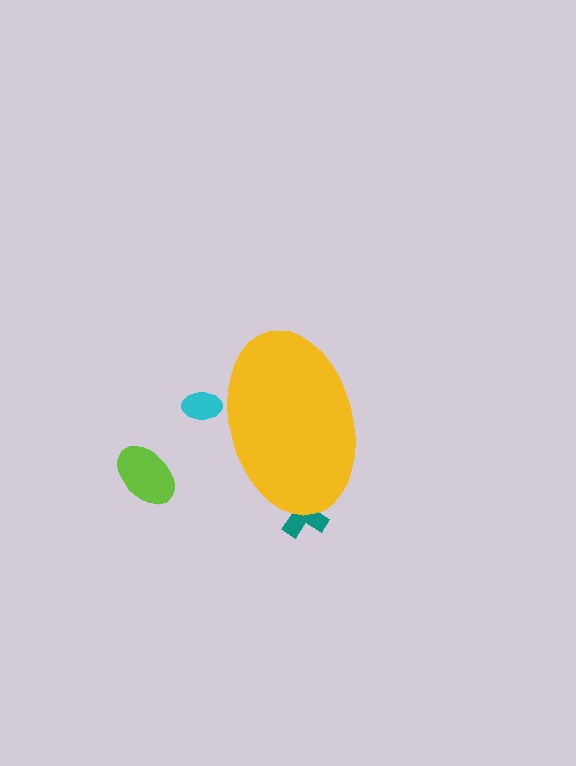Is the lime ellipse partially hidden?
No, the lime ellipse is fully visible.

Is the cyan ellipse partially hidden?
Yes, the cyan ellipse is partially hidden behind the yellow ellipse.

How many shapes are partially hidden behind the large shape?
2 shapes are partially hidden.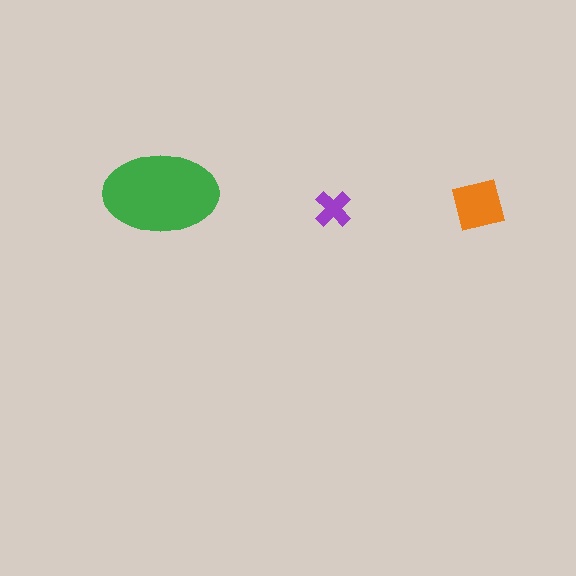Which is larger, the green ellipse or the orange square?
The green ellipse.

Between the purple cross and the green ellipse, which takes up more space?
The green ellipse.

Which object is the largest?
The green ellipse.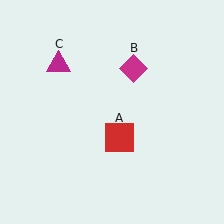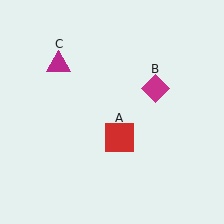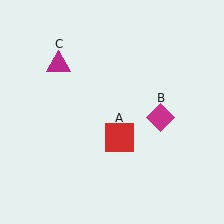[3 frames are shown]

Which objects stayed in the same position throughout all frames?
Red square (object A) and magenta triangle (object C) remained stationary.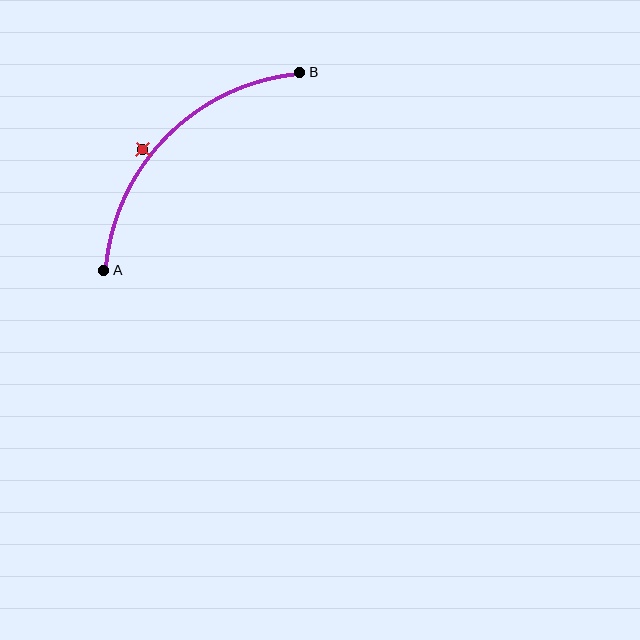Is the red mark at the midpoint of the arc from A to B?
No — the red mark does not lie on the arc at all. It sits slightly outside the curve.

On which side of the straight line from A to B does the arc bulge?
The arc bulges above and to the left of the straight line connecting A and B.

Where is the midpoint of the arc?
The arc midpoint is the point on the curve farthest from the straight line joining A and B. It sits above and to the left of that line.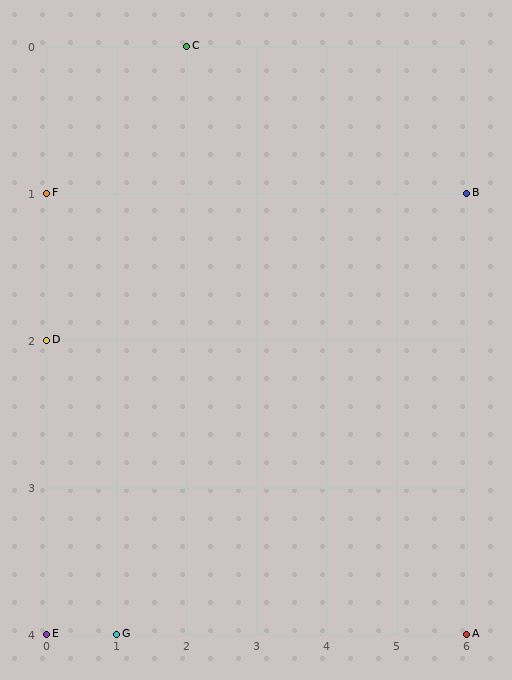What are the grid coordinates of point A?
Point A is at grid coordinates (6, 4).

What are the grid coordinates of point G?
Point G is at grid coordinates (1, 4).